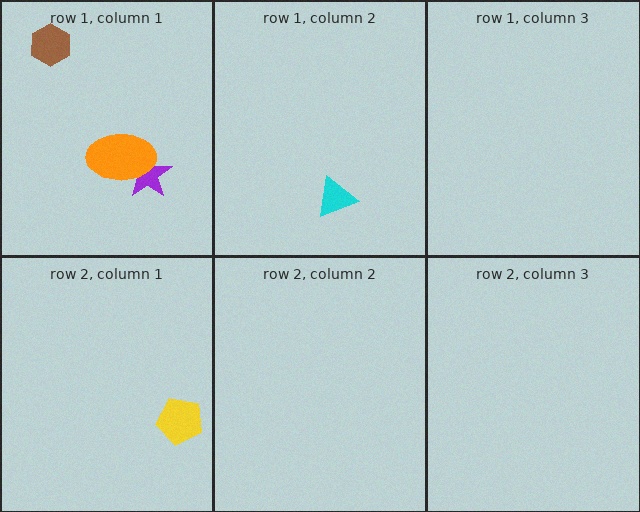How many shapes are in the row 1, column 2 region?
1.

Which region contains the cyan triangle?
The row 1, column 2 region.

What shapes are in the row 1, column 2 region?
The cyan triangle.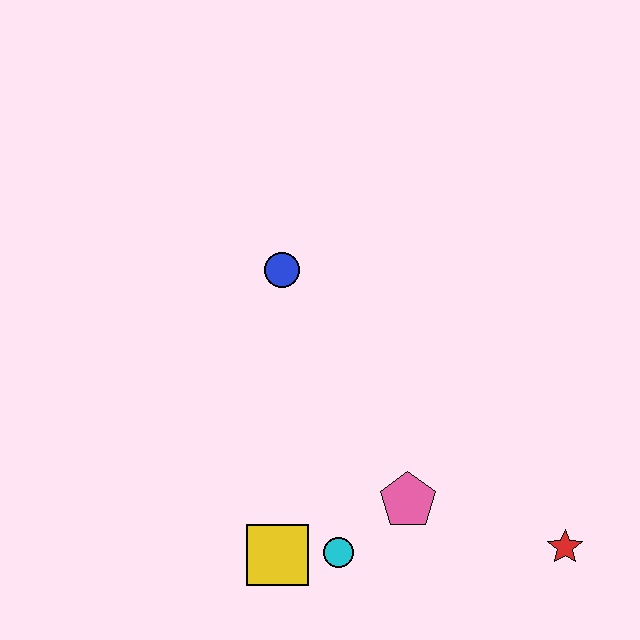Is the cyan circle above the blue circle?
No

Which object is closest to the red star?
The pink pentagon is closest to the red star.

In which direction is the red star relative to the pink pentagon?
The red star is to the right of the pink pentagon.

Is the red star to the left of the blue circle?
No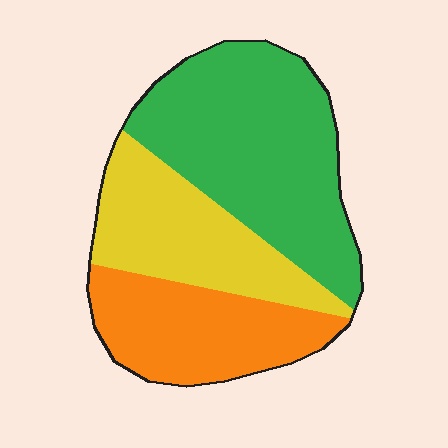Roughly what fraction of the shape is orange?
Orange takes up about one quarter (1/4) of the shape.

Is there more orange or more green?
Green.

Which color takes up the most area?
Green, at roughly 45%.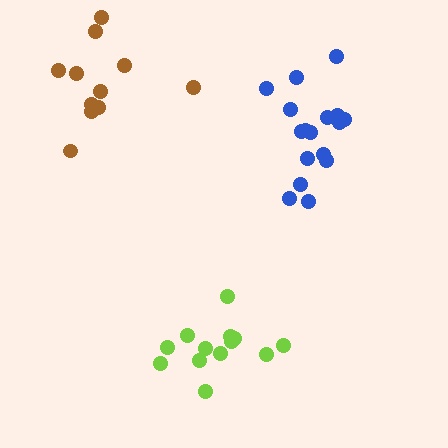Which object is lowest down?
The lime cluster is bottommost.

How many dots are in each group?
Group 1: 17 dots, Group 2: 13 dots, Group 3: 11 dots (41 total).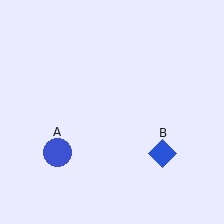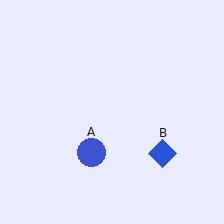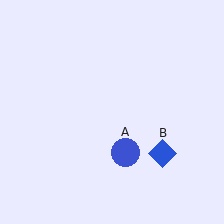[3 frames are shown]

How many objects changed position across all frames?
1 object changed position: blue circle (object A).